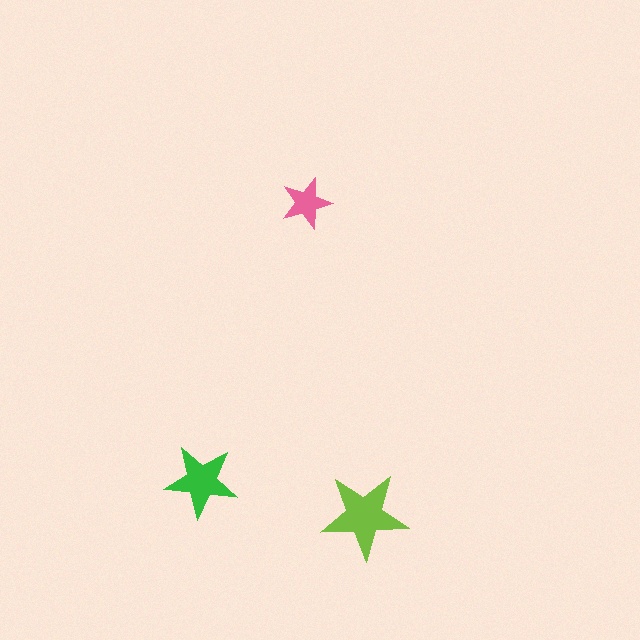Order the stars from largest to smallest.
the lime one, the green one, the pink one.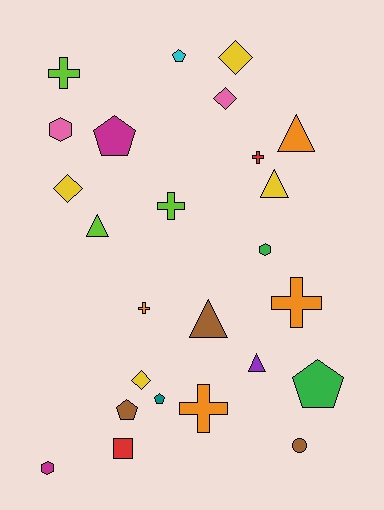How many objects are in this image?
There are 25 objects.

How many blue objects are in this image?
There are no blue objects.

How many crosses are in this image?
There are 6 crosses.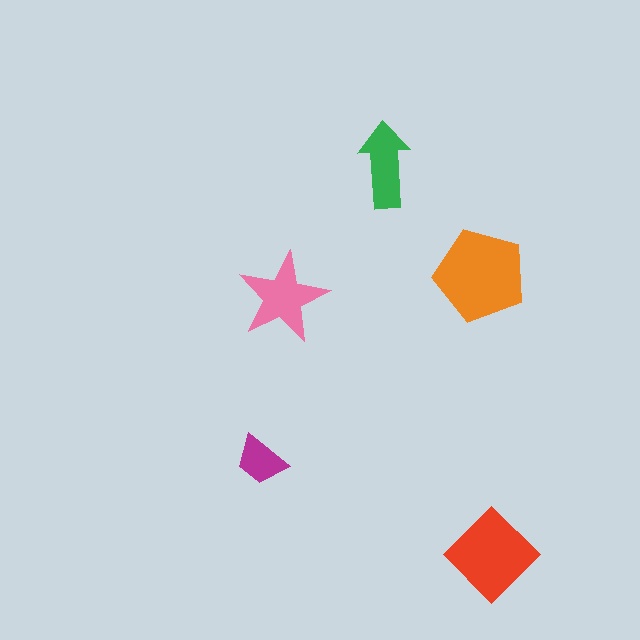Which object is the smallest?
The magenta trapezoid.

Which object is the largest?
The orange pentagon.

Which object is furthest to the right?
The red diamond is rightmost.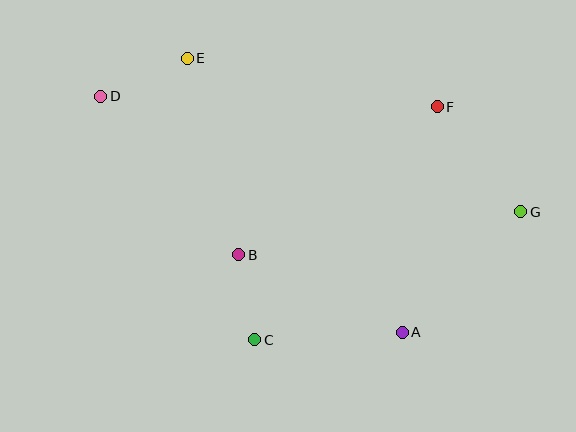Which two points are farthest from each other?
Points D and G are farthest from each other.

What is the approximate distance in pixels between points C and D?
The distance between C and D is approximately 288 pixels.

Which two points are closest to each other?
Points B and C are closest to each other.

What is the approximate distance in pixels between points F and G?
The distance between F and G is approximately 134 pixels.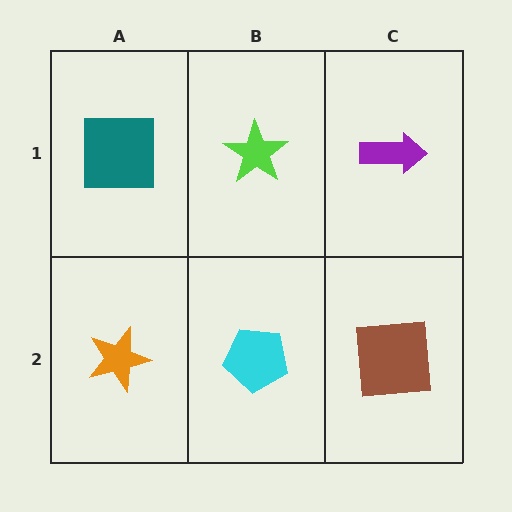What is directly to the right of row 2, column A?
A cyan pentagon.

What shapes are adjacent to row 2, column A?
A teal square (row 1, column A), a cyan pentagon (row 2, column B).